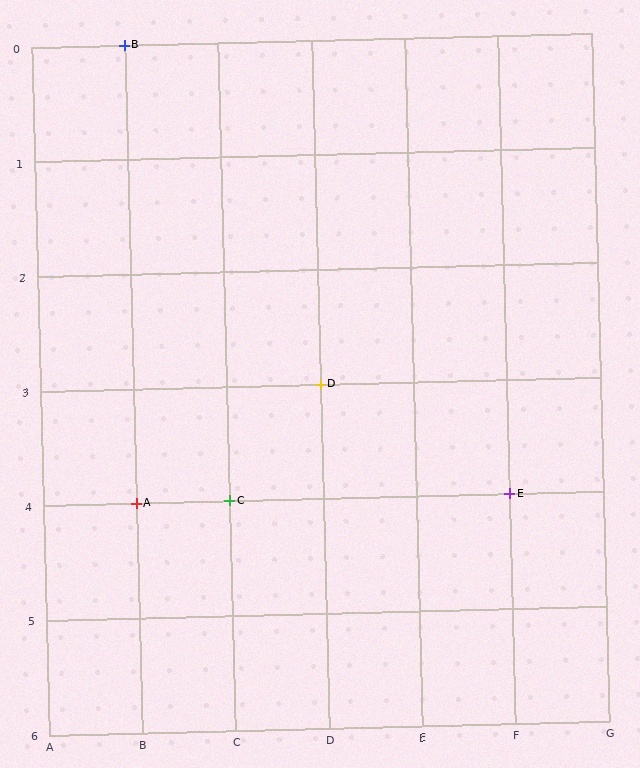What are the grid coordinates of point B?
Point B is at grid coordinates (B, 0).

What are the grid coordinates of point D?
Point D is at grid coordinates (D, 3).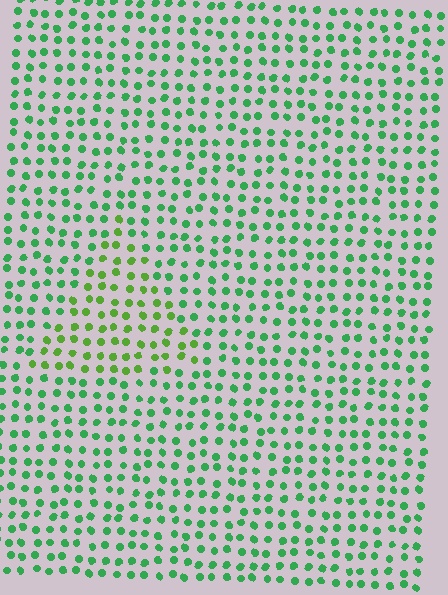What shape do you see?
I see a triangle.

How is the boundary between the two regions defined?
The boundary is defined purely by a slight shift in hue (about 33 degrees). Spacing, size, and orientation are identical on both sides.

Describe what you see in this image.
The image is filled with small green elements in a uniform arrangement. A triangle-shaped region is visible where the elements are tinted to a slightly different hue, forming a subtle color boundary.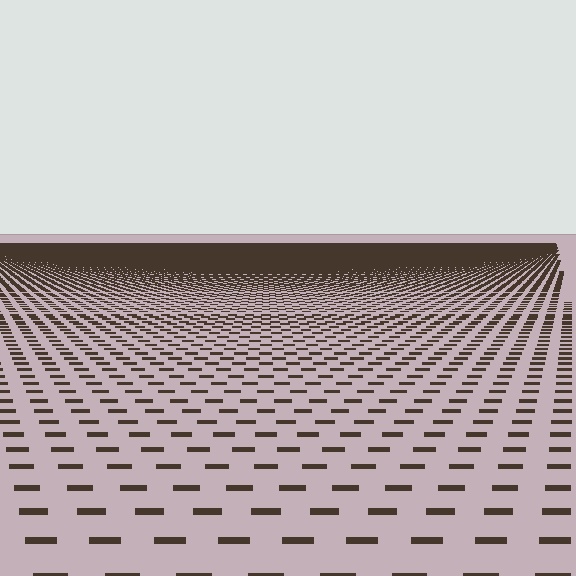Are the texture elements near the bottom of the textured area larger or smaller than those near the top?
Larger. Near the bottom, elements are closer to the viewer and appear at a bigger on-screen size.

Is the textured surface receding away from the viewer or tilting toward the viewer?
The surface is receding away from the viewer. Texture elements get smaller and denser toward the top.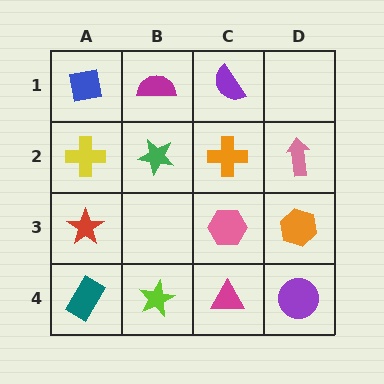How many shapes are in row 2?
4 shapes.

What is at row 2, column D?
A pink arrow.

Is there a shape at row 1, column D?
No, that cell is empty.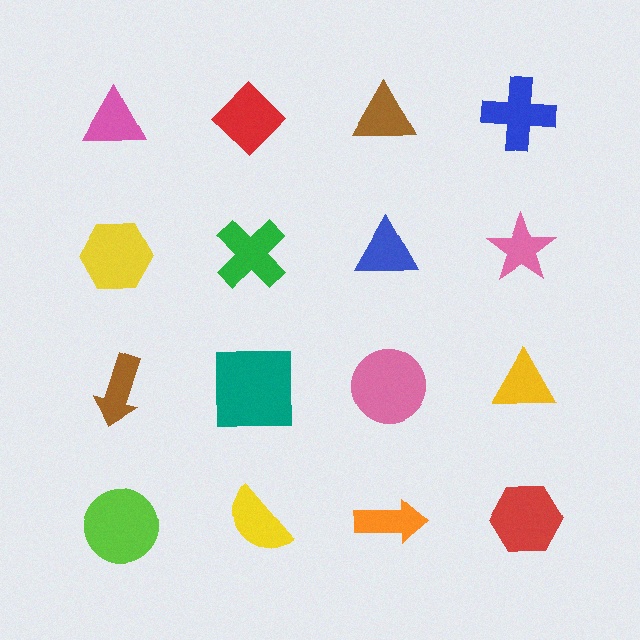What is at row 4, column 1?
A lime circle.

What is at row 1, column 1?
A pink triangle.